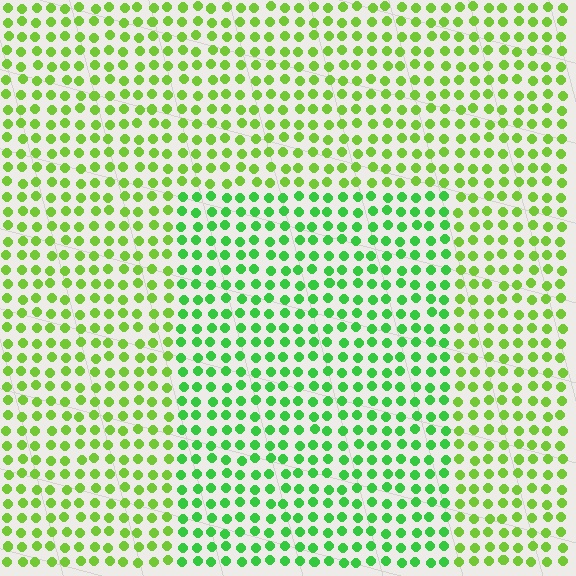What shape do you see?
I see a rectangle.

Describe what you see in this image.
The image is filled with small lime elements in a uniform arrangement. A rectangle-shaped region is visible where the elements are tinted to a slightly different hue, forming a subtle color boundary.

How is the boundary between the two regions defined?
The boundary is defined purely by a slight shift in hue (about 30 degrees). Spacing, size, and orientation are identical on both sides.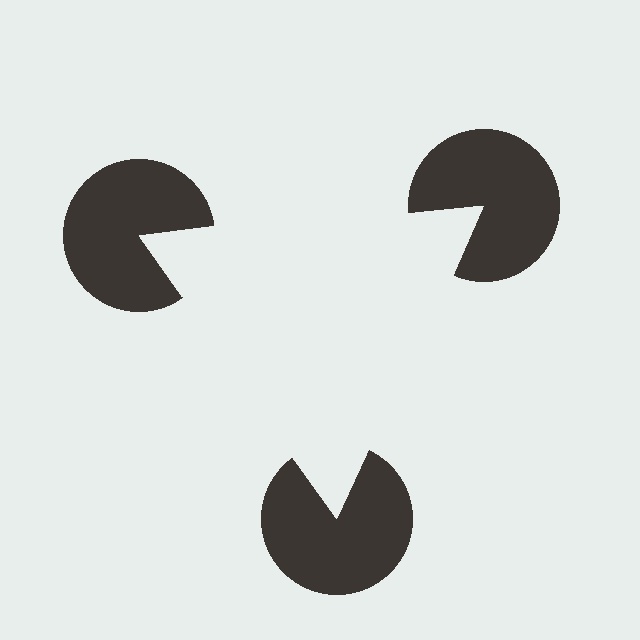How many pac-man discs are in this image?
There are 3 — one at each vertex of the illusory triangle.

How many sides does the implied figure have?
3 sides.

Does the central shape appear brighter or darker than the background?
It typically appears slightly brighter than the background, even though no actual brightness change is drawn.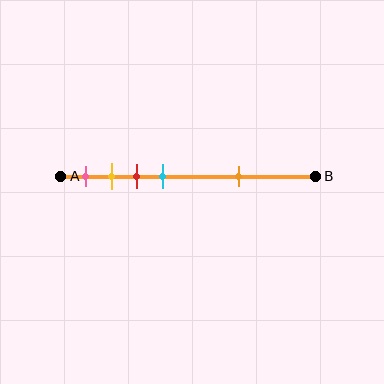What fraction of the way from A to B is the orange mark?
The orange mark is approximately 70% (0.7) of the way from A to B.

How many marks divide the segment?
There are 5 marks dividing the segment.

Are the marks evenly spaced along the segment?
No, the marks are not evenly spaced.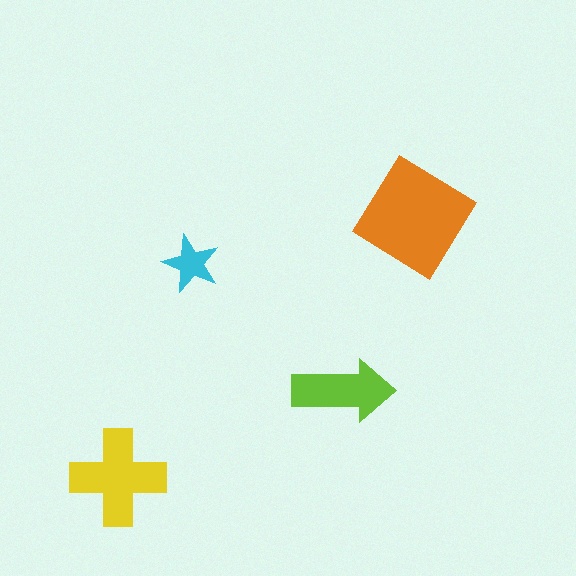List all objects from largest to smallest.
The orange diamond, the yellow cross, the lime arrow, the cyan star.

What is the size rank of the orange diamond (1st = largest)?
1st.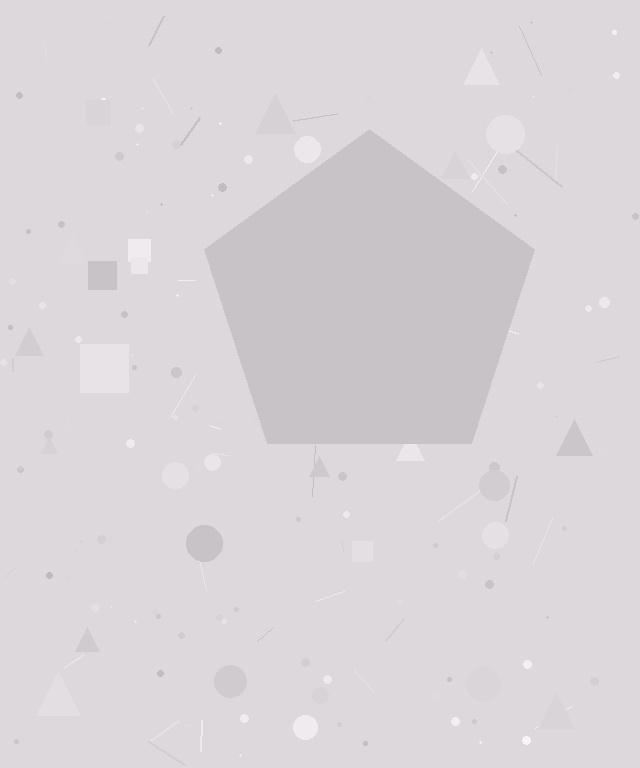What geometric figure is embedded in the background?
A pentagon is embedded in the background.